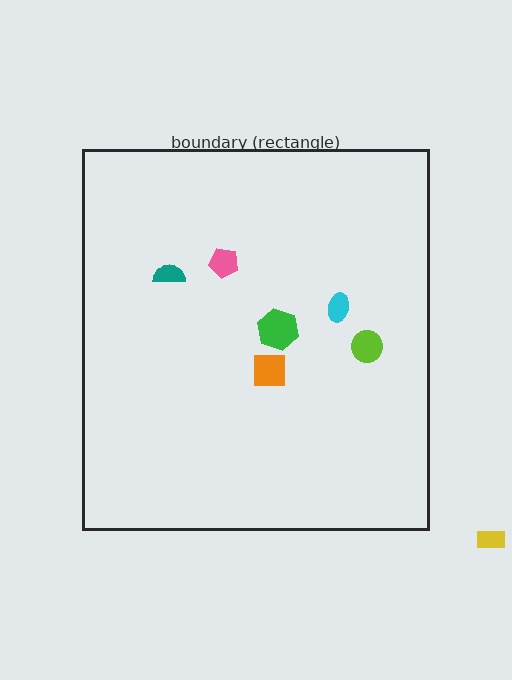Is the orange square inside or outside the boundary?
Inside.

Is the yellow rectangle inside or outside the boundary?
Outside.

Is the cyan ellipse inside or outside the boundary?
Inside.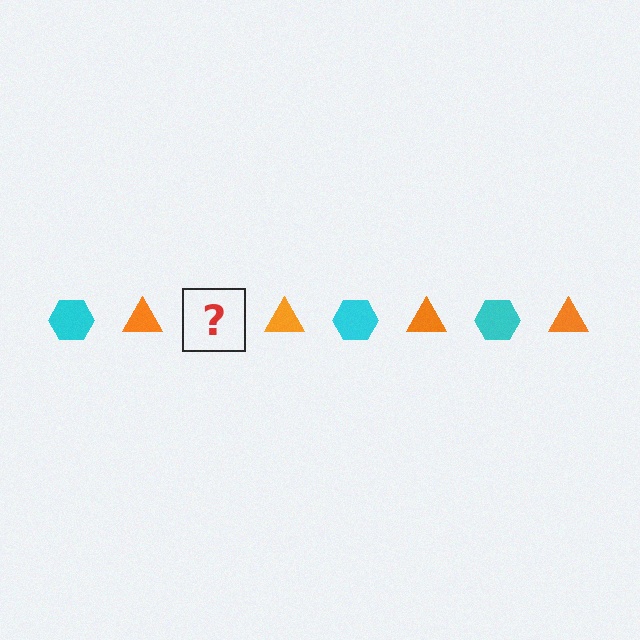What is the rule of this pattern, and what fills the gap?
The rule is that the pattern alternates between cyan hexagon and orange triangle. The gap should be filled with a cyan hexagon.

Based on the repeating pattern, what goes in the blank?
The blank should be a cyan hexagon.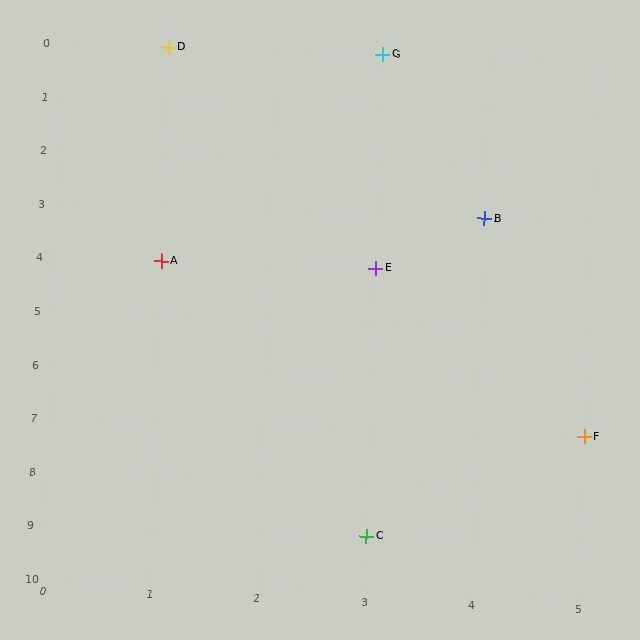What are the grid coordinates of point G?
Point G is at grid coordinates (3, 0).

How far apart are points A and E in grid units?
Points A and E are 2 columns apart.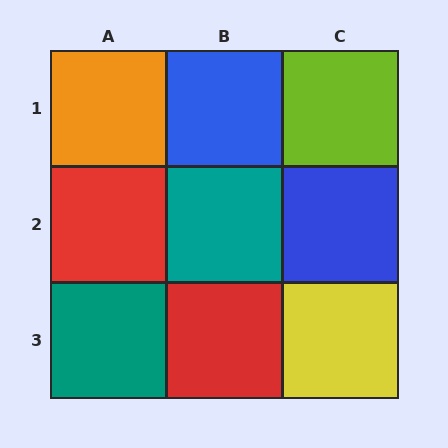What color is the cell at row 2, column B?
Teal.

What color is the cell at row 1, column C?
Lime.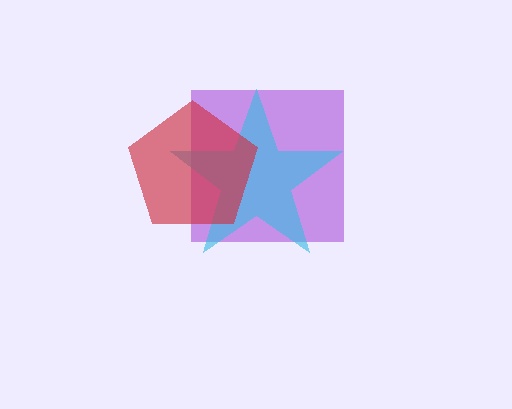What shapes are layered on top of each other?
The layered shapes are: a purple square, a cyan star, a red pentagon.